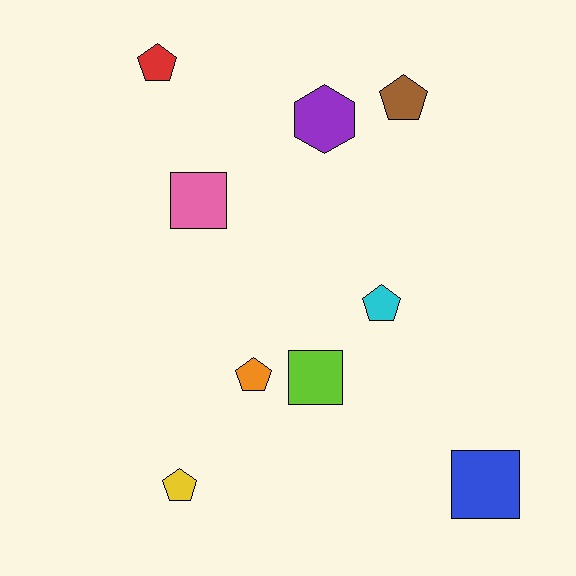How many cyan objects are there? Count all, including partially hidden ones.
There is 1 cyan object.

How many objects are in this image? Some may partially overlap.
There are 9 objects.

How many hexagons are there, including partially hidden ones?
There is 1 hexagon.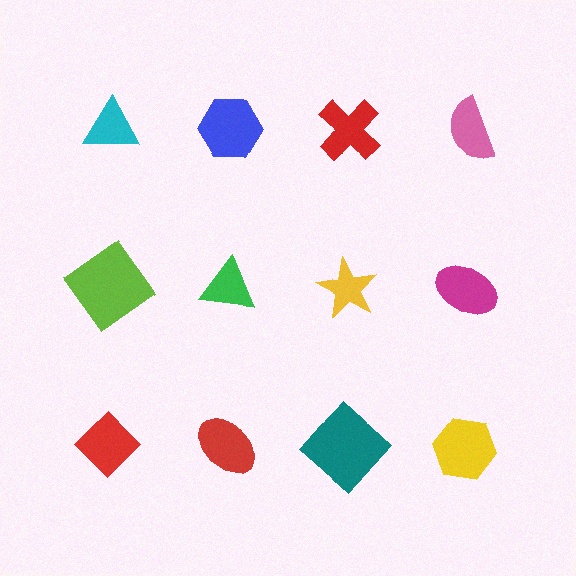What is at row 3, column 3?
A teal diamond.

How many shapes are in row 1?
4 shapes.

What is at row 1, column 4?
A pink semicircle.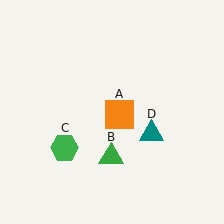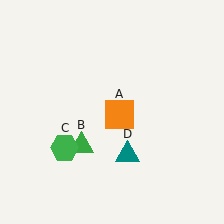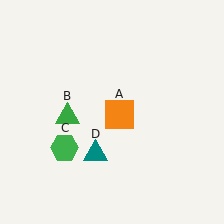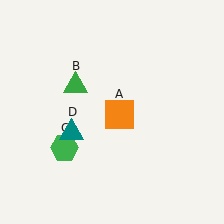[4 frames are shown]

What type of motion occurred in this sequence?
The green triangle (object B), teal triangle (object D) rotated clockwise around the center of the scene.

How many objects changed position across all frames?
2 objects changed position: green triangle (object B), teal triangle (object D).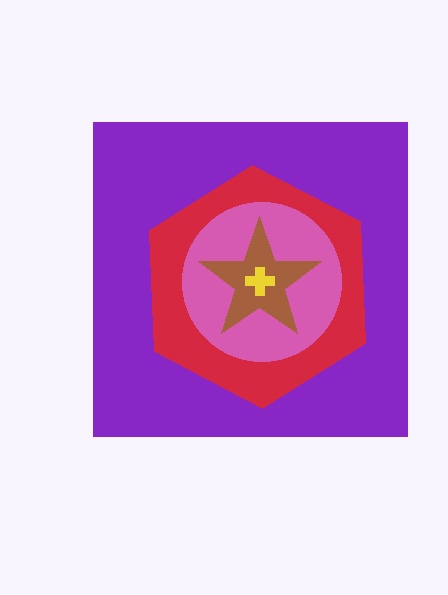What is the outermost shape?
The purple square.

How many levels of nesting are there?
5.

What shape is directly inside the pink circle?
The brown star.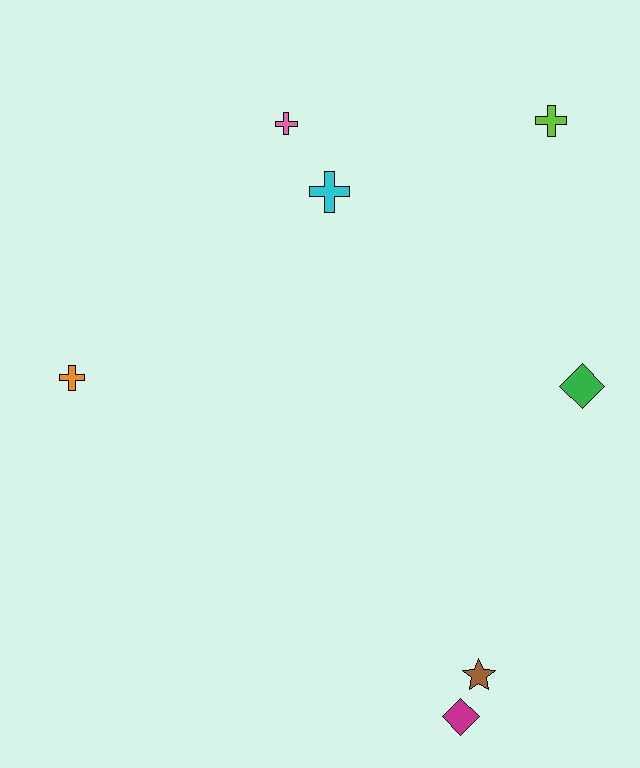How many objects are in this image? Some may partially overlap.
There are 7 objects.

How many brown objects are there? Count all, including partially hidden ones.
There is 1 brown object.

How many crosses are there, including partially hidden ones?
There are 4 crosses.